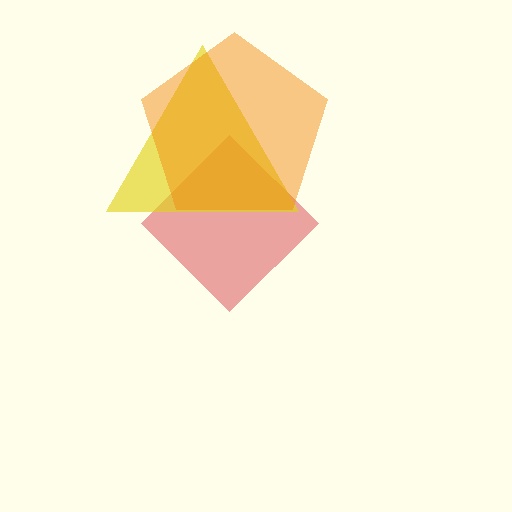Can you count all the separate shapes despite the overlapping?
Yes, there are 3 separate shapes.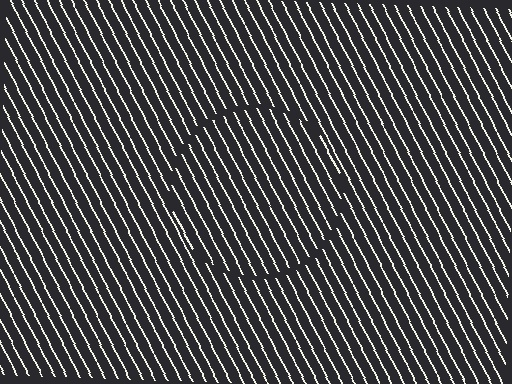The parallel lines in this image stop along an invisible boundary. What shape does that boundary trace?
An illusory circle. The interior of the shape contains the same grating, shifted by half a period — the contour is defined by the phase discontinuity where line-ends from the inner and outer gratings abut.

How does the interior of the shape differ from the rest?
The interior of the shape contains the same grating, shifted by half a period — the contour is defined by the phase discontinuity where line-ends from the inner and outer gratings abut.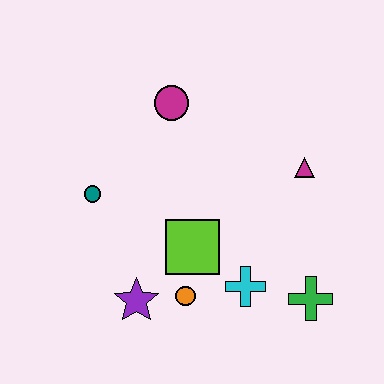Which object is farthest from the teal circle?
The green cross is farthest from the teal circle.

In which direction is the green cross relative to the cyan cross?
The green cross is to the right of the cyan cross.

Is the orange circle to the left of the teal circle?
No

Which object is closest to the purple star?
The orange circle is closest to the purple star.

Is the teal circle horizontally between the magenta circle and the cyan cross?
No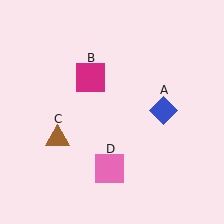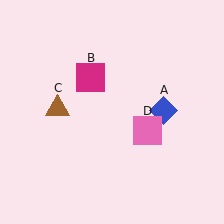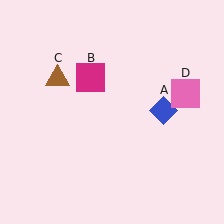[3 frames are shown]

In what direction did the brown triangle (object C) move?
The brown triangle (object C) moved up.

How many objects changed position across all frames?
2 objects changed position: brown triangle (object C), pink square (object D).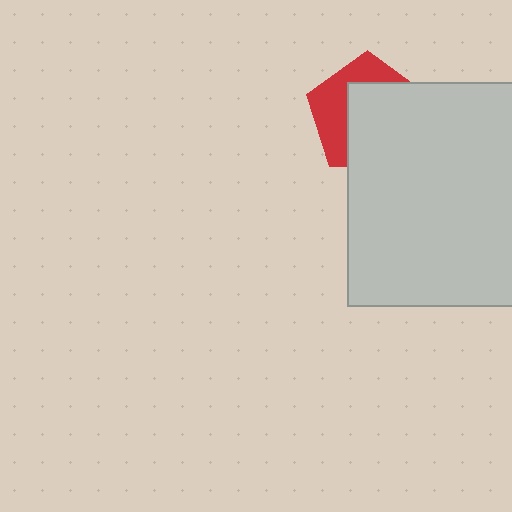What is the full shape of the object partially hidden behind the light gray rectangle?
The partially hidden object is a red pentagon.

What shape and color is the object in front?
The object in front is a light gray rectangle.